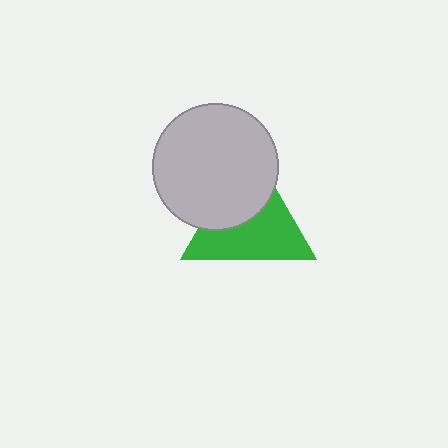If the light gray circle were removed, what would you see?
You would see the complete green triangle.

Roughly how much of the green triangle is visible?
About half of it is visible (roughly 58%).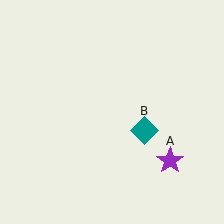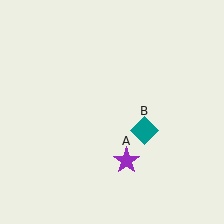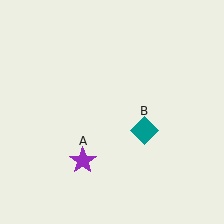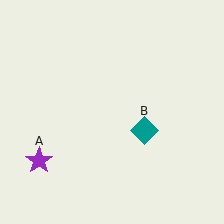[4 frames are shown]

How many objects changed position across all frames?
1 object changed position: purple star (object A).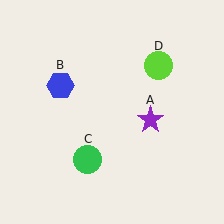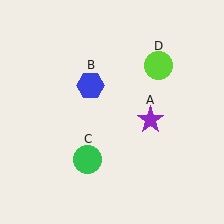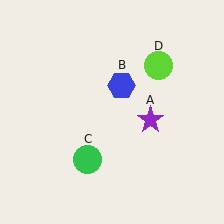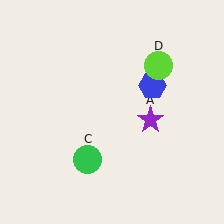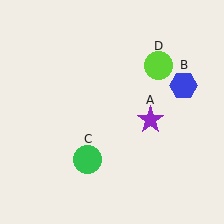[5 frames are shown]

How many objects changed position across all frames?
1 object changed position: blue hexagon (object B).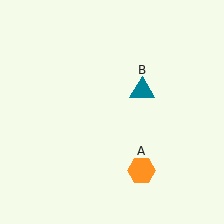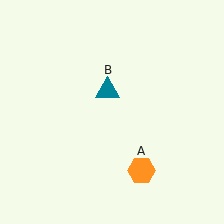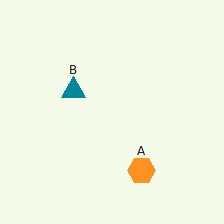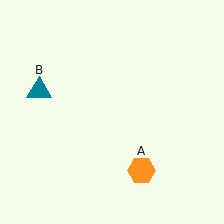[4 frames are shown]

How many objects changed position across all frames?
1 object changed position: teal triangle (object B).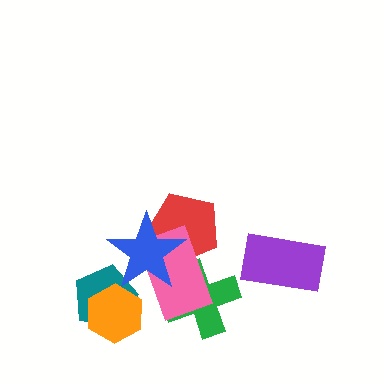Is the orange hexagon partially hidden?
No, no other shape covers it.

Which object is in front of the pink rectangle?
The blue star is in front of the pink rectangle.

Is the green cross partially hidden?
Yes, it is partially covered by another shape.